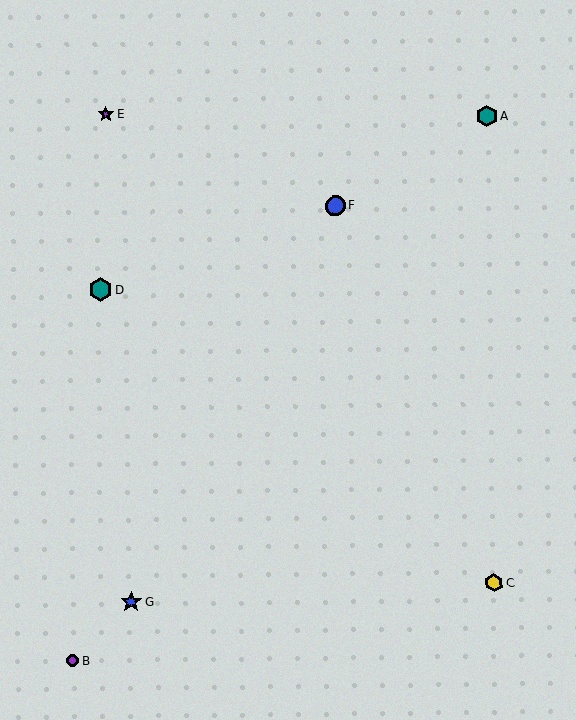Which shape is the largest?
The teal hexagon (labeled D) is the largest.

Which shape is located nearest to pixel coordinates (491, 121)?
The teal hexagon (labeled A) at (487, 116) is nearest to that location.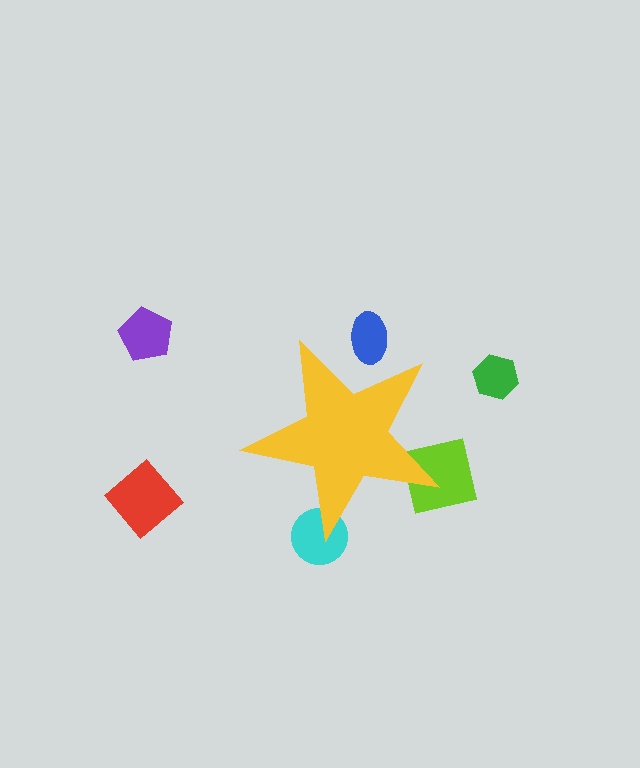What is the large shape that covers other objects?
A yellow star.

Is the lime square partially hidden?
Yes, the lime square is partially hidden behind the yellow star.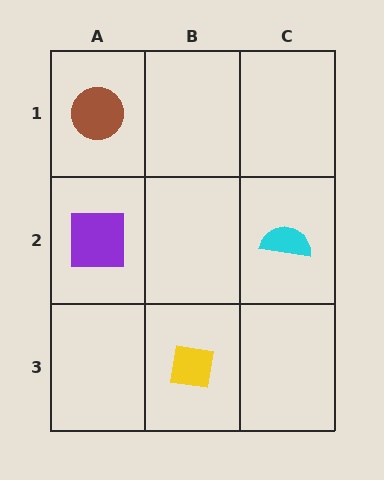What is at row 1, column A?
A brown circle.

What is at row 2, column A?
A purple square.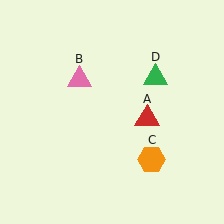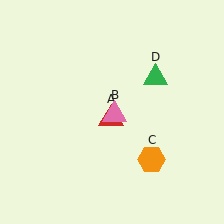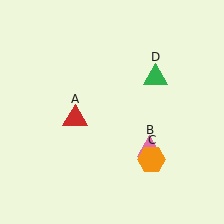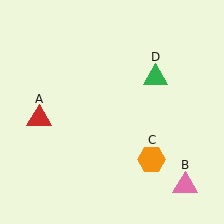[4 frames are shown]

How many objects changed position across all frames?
2 objects changed position: red triangle (object A), pink triangle (object B).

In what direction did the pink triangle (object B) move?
The pink triangle (object B) moved down and to the right.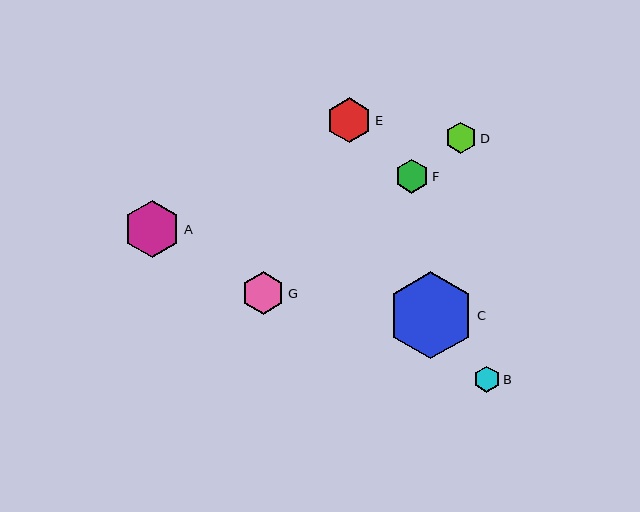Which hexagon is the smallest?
Hexagon B is the smallest with a size of approximately 26 pixels.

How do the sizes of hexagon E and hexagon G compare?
Hexagon E and hexagon G are approximately the same size.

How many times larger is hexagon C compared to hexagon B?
Hexagon C is approximately 3.4 times the size of hexagon B.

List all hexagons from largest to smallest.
From largest to smallest: C, A, E, G, F, D, B.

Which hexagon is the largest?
Hexagon C is the largest with a size of approximately 87 pixels.